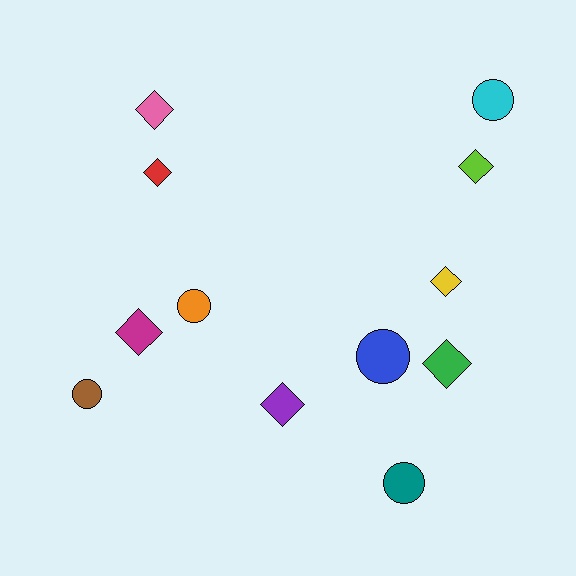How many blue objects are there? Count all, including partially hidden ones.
There is 1 blue object.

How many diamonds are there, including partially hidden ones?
There are 7 diamonds.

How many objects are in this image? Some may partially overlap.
There are 12 objects.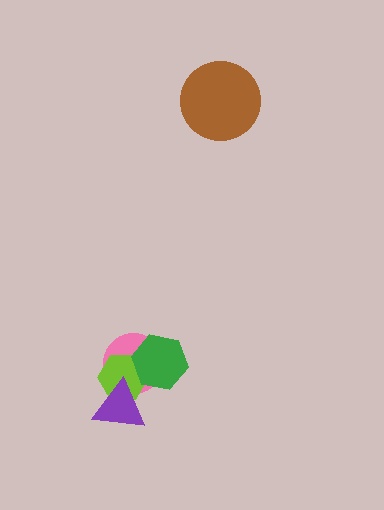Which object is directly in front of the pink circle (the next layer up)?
The lime hexagon is directly in front of the pink circle.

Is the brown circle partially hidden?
No, no other shape covers it.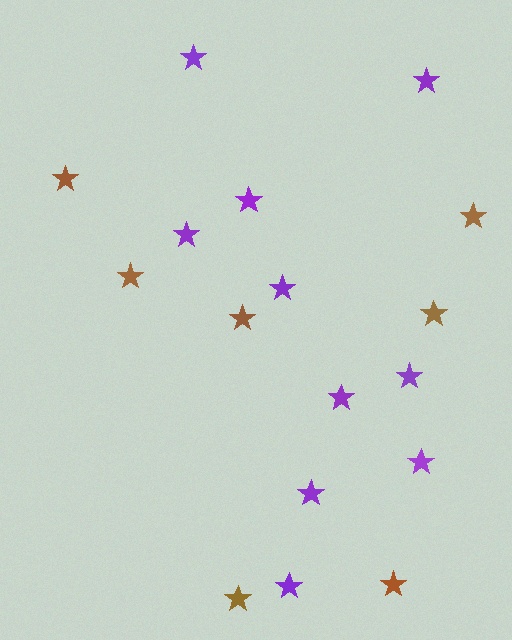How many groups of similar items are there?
There are 2 groups: one group of brown stars (7) and one group of purple stars (10).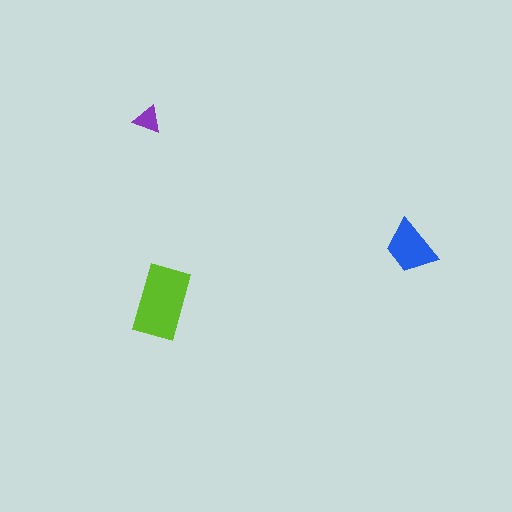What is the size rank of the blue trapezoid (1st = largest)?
2nd.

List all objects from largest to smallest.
The lime rectangle, the blue trapezoid, the purple triangle.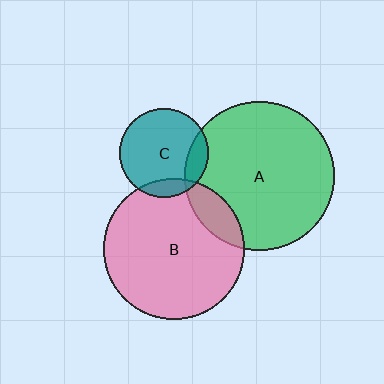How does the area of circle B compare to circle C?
Approximately 2.5 times.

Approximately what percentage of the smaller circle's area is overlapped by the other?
Approximately 15%.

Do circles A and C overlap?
Yes.